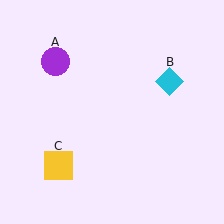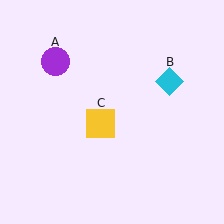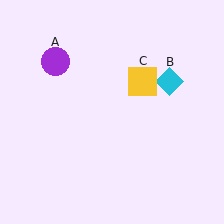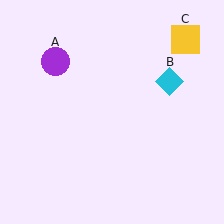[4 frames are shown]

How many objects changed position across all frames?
1 object changed position: yellow square (object C).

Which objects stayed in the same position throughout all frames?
Purple circle (object A) and cyan diamond (object B) remained stationary.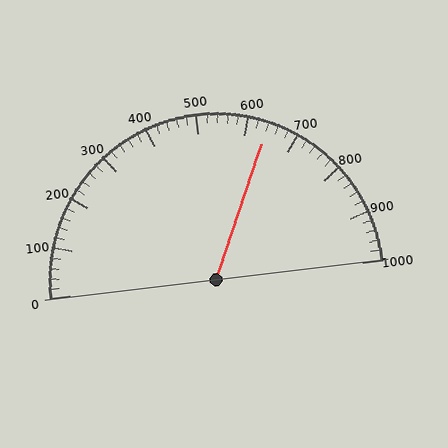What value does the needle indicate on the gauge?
The needle indicates approximately 640.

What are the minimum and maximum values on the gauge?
The gauge ranges from 0 to 1000.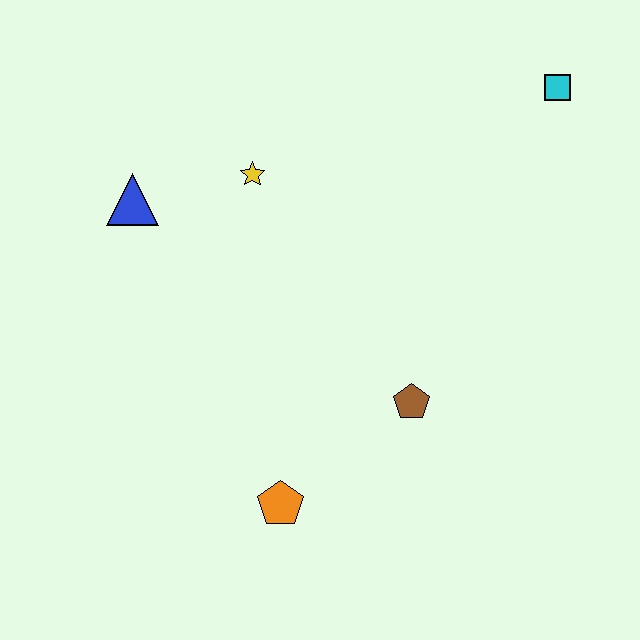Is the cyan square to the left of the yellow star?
No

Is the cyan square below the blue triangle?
No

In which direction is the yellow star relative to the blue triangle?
The yellow star is to the right of the blue triangle.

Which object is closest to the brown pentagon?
The orange pentagon is closest to the brown pentagon.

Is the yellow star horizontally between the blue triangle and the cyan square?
Yes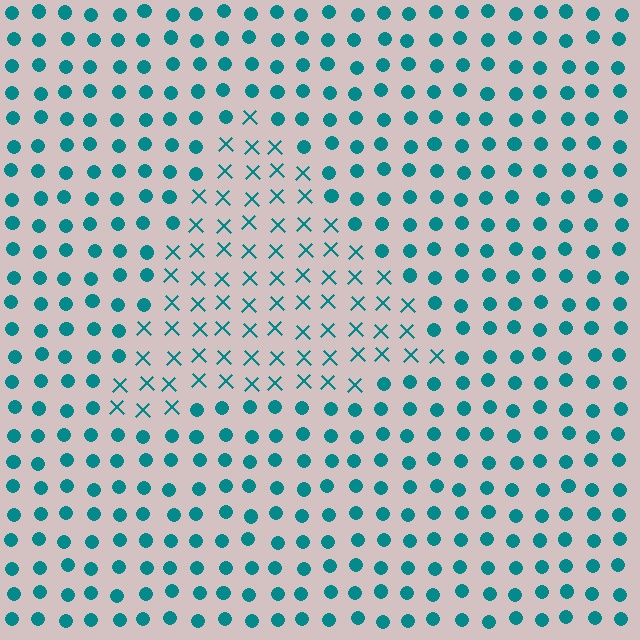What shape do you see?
I see a triangle.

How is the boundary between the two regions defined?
The boundary is defined by a change in element shape: X marks inside vs. circles outside. All elements share the same color and spacing.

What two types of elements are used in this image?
The image uses X marks inside the triangle region and circles outside it.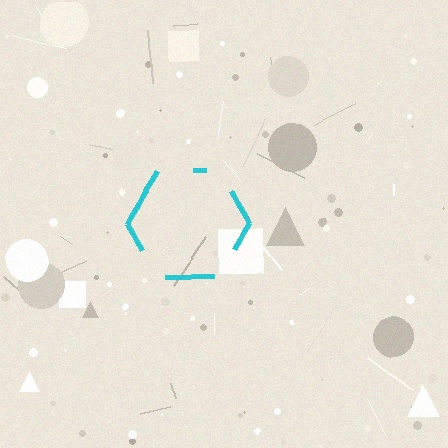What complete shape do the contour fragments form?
The contour fragments form a hexagon.